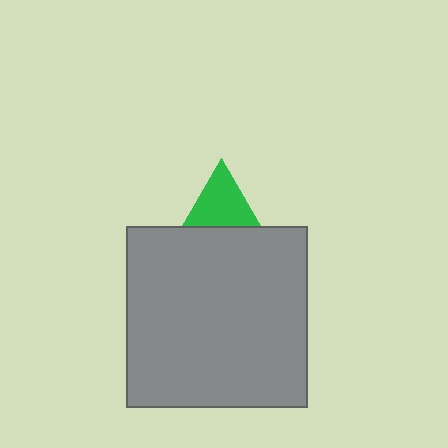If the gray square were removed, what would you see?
You would see the complete green triangle.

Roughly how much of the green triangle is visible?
A small part of it is visible (roughly 43%).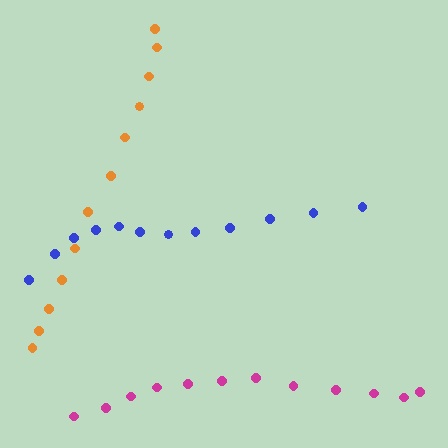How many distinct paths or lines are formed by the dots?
There are 3 distinct paths.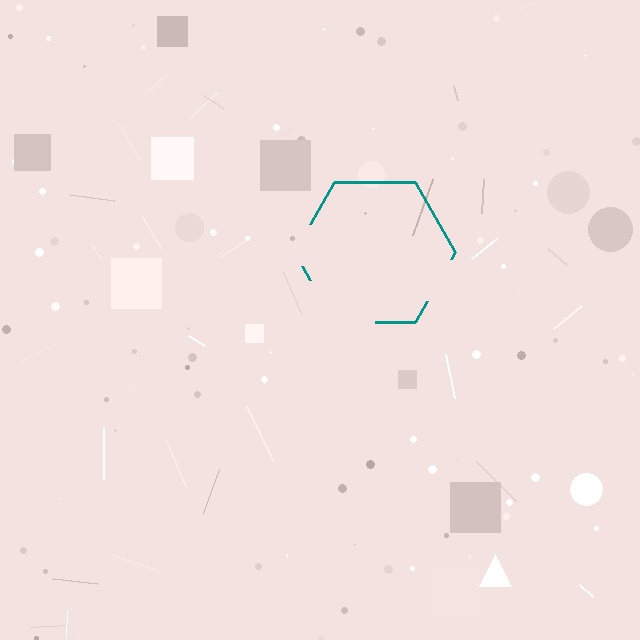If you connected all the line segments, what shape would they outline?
They would outline a hexagon.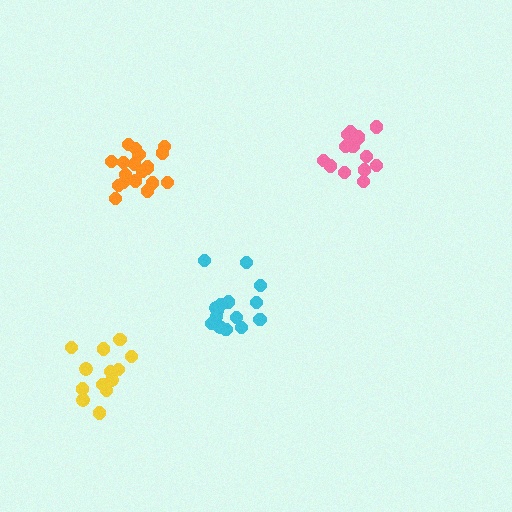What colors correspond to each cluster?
The clusters are colored: cyan, yellow, pink, orange.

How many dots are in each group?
Group 1: 15 dots, Group 2: 13 dots, Group 3: 14 dots, Group 4: 19 dots (61 total).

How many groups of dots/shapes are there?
There are 4 groups.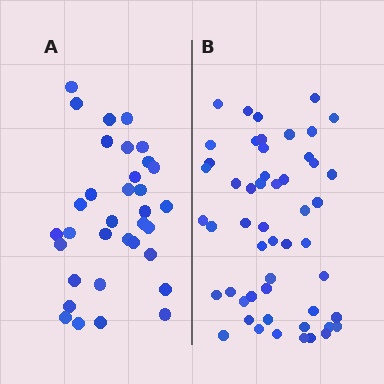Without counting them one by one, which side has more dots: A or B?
Region B (the right region) has more dots.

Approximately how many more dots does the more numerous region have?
Region B has approximately 20 more dots than region A.